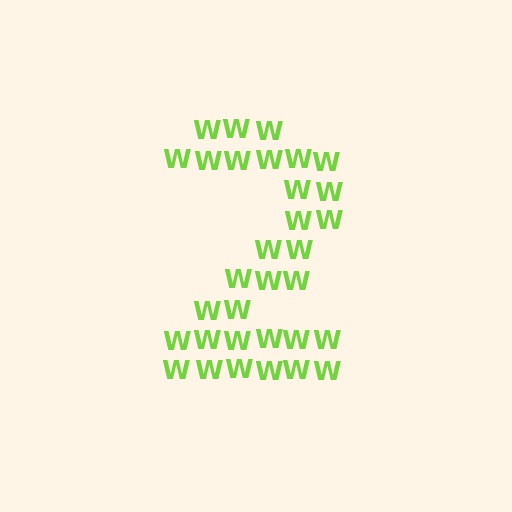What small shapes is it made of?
It is made of small letter W's.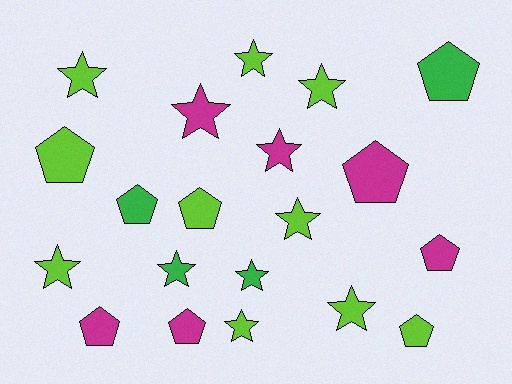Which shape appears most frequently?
Star, with 11 objects.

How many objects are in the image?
There are 20 objects.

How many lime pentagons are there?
There are 3 lime pentagons.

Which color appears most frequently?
Lime, with 10 objects.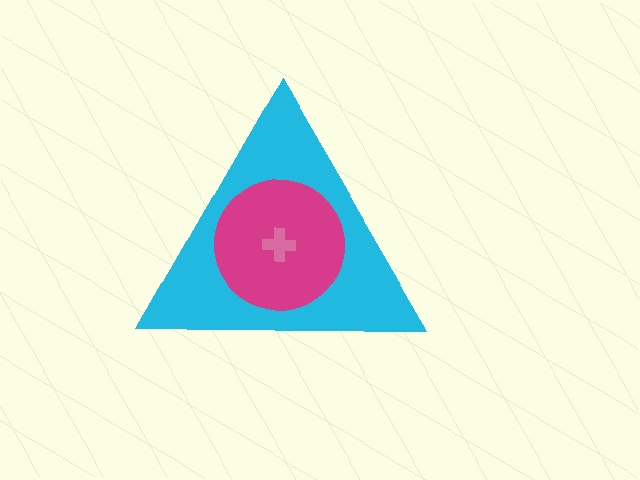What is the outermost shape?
The cyan triangle.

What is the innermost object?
The pink cross.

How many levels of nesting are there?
3.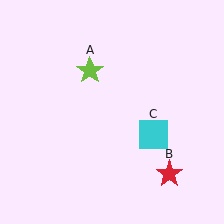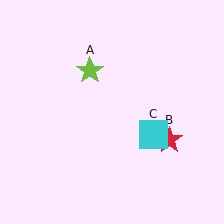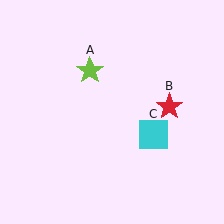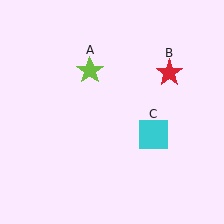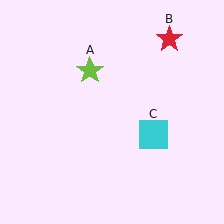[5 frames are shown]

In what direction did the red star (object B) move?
The red star (object B) moved up.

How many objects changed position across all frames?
1 object changed position: red star (object B).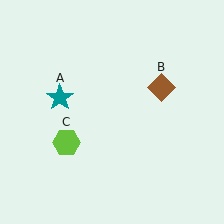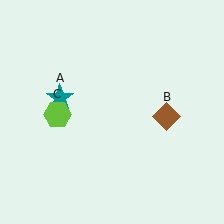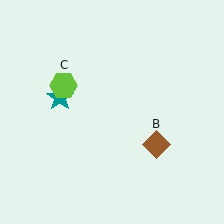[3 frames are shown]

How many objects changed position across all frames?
2 objects changed position: brown diamond (object B), lime hexagon (object C).